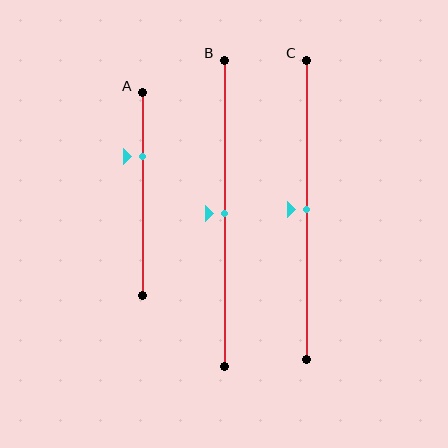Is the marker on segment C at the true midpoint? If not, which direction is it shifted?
Yes, the marker on segment C is at the true midpoint.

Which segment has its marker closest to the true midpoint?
Segment B has its marker closest to the true midpoint.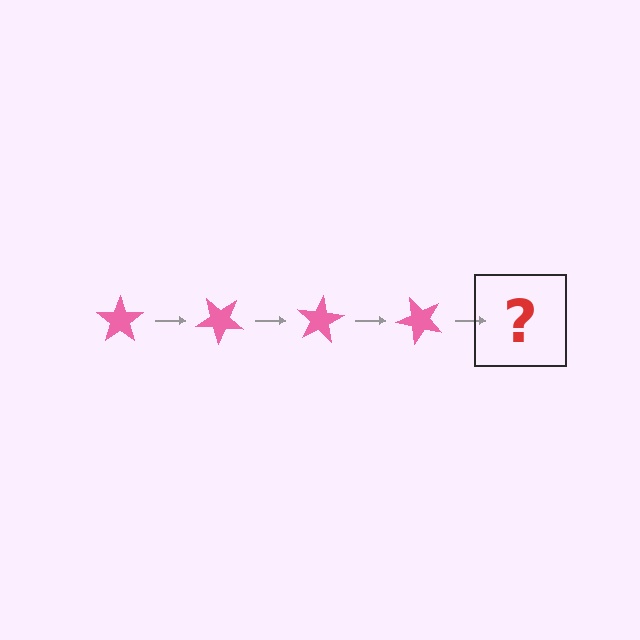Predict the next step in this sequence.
The next step is a pink star rotated 160 degrees.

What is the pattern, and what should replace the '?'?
The pattern is that the star rotates 40 degrees each step. The '?' should be a pink star rotated 160 degrees.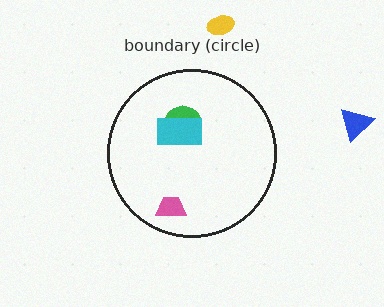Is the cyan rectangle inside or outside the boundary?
Inside.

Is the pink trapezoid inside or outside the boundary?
Inside.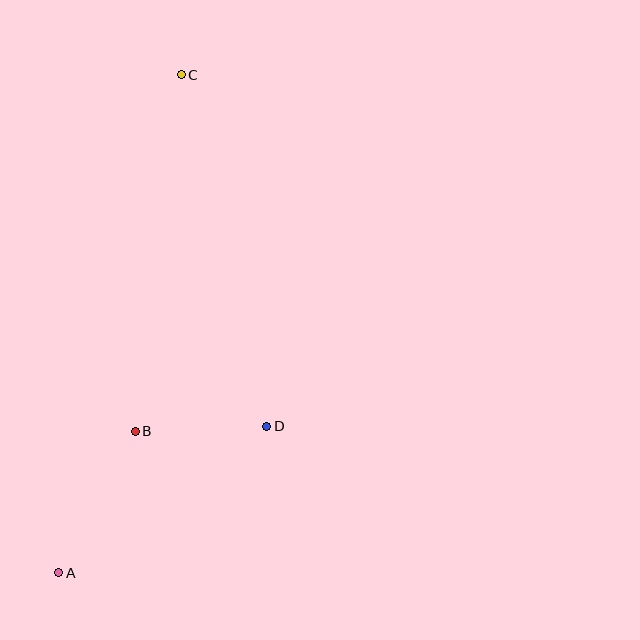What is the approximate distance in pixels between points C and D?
The distance between C and D is approximately 362 pixels.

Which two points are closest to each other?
Points B and D are closest to each other.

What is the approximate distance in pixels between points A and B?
The distance between A and B is approximately 161 pixels.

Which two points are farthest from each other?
Points A and C are farthest from each other.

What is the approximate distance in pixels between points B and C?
The distance between B and C is approximately 360 pixels.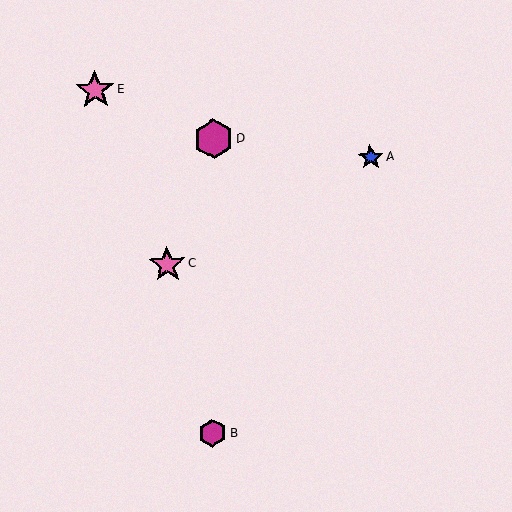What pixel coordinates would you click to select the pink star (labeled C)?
Click at (167, 264) to select the pink star C.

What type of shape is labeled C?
Shape C is a pink star.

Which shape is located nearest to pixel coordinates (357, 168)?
The blue star (labeled A) at (371, 157) is nearest to that location.